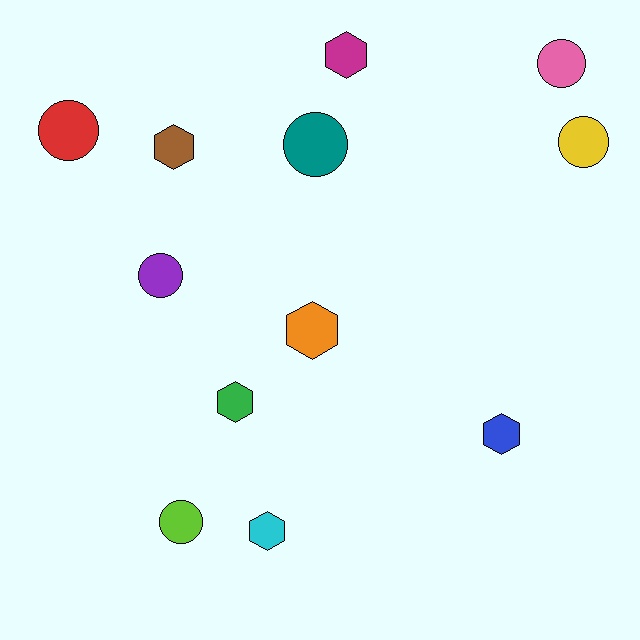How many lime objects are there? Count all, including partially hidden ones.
There is 1 lime object.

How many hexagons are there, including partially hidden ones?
There are 6 hexagons.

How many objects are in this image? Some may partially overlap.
There are 12 objects.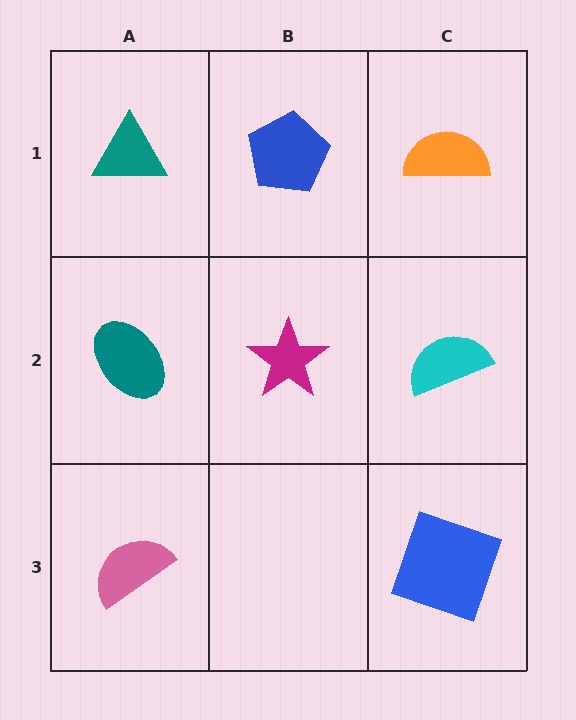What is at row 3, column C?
A blue square.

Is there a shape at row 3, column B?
No, that cell is empty.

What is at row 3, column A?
A pink semicircle.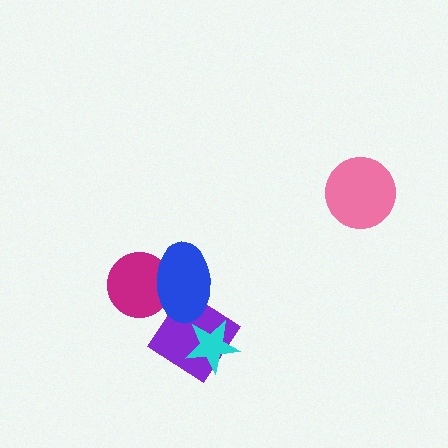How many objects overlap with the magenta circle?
1 object overlaps with the magenta circle.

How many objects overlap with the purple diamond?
2 objects overlap with the purple diamond.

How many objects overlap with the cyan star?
1 object overlaps with the cyan star.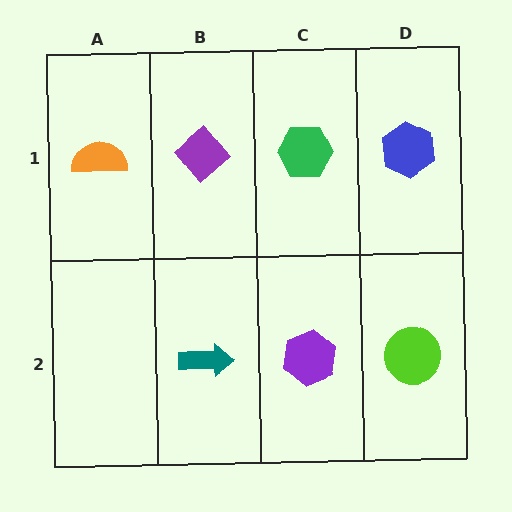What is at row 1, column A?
An orange semicircle.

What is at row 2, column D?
A lime circle.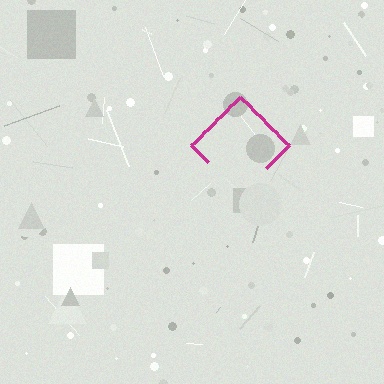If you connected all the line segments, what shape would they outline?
They would outline a diamond.